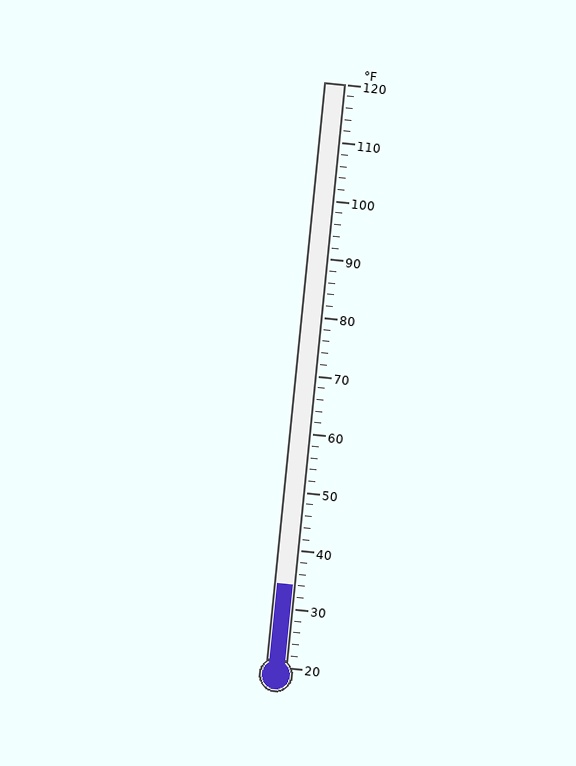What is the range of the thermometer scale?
The thermometer scale ranges from 20°F to 120°F.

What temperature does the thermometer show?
The thermometer shows approximately 34°F.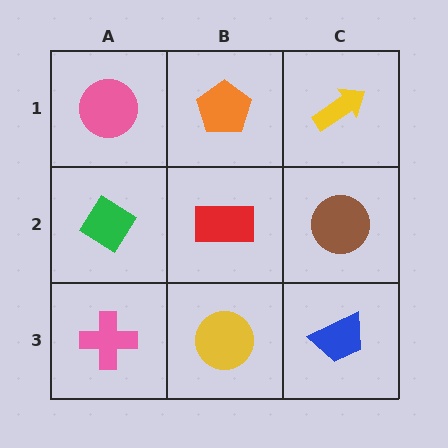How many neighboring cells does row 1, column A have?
2.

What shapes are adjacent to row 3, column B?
A red rectangle (row 2, column B), a pink cross (row 3, column A), a blue trapezoid (row 3, column C).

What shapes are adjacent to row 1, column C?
A brown circle (row 2, column C), an orange pentagon (row 1, column B).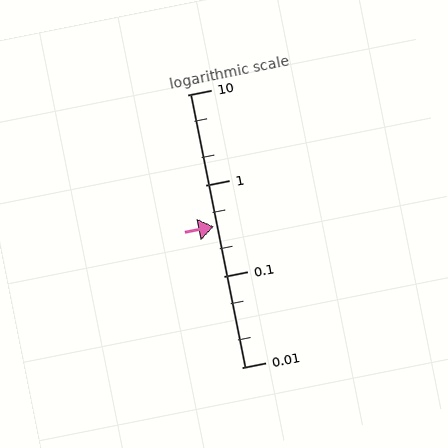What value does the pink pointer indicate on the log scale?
The pointer indicates approximately 0.35.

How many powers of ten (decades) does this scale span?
The scale spans 3 decades, from 0.01 to 10.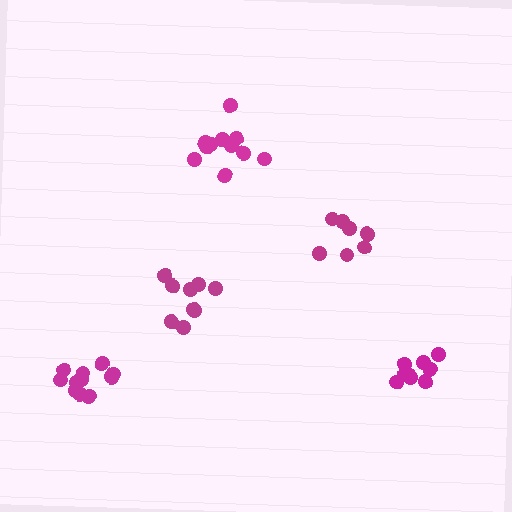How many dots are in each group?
Group 1: 9 dots, Group 2: 7 dots, Group 3: 11 dots, Group 4: 10 dots, Group 5: 11 dots (48 total).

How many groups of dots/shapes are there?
There are 5 groups.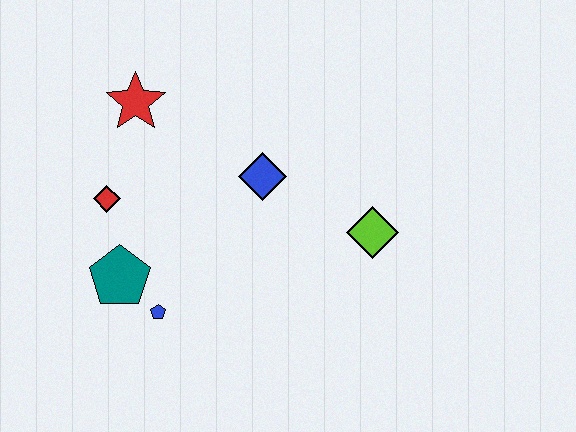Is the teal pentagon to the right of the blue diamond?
No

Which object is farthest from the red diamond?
The lime diamond is farthest from the red diamond.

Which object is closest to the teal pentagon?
The blue pentagon is closest to the teal pentagon.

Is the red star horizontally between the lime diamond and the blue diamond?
No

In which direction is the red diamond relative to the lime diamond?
The red diamond is to the left of the lime diamond.